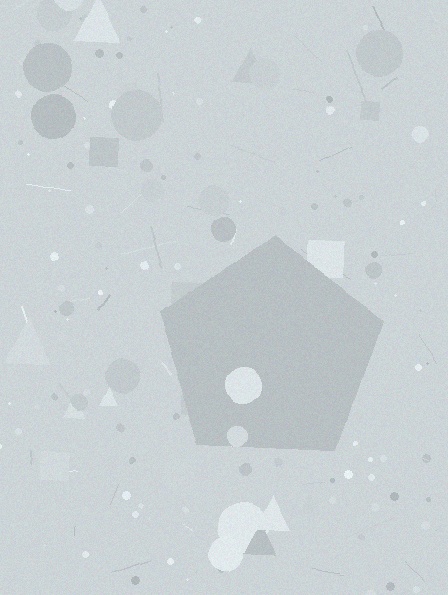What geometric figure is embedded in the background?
A pentagon is embedded in the background.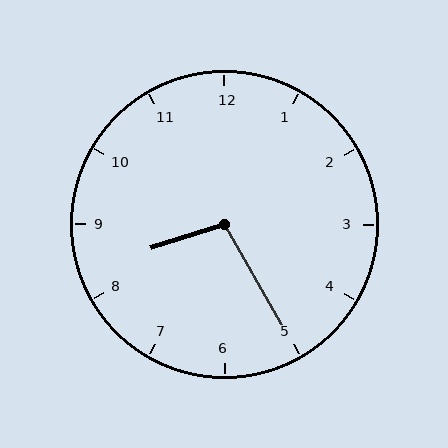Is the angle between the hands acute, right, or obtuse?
It is obtuse.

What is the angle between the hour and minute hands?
Approximately 102 degrees.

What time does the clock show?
8:25.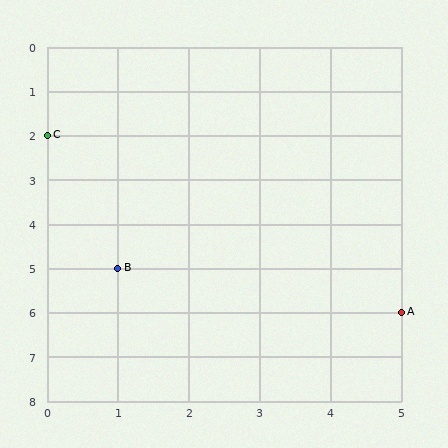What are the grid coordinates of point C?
Point C is at grid coordinates (0, 2).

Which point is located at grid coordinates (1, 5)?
Point B is at (1, 5).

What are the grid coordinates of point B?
Point B is at grid coordinates (1, 5).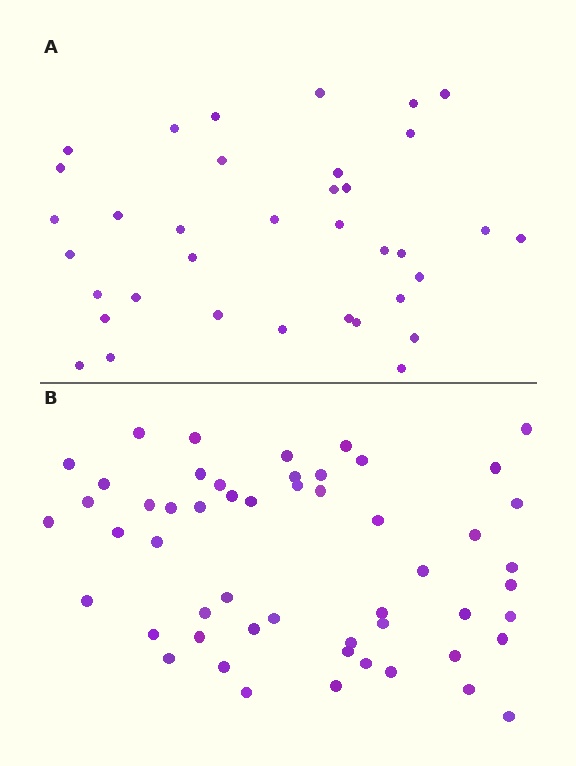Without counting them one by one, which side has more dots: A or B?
Region B (the bottom region) has more dots.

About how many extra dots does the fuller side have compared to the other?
Region B has approximately 15 more dots than region A.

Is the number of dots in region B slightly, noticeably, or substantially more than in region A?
Region B has substantially more. The ratio is roughly 1.5 to 1.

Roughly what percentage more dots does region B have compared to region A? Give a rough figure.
About 45% more.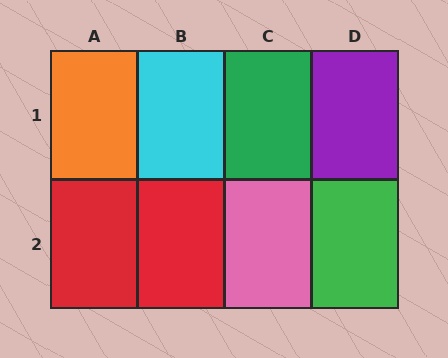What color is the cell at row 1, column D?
Purple.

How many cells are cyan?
1 cell is cyan.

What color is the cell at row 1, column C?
Green.